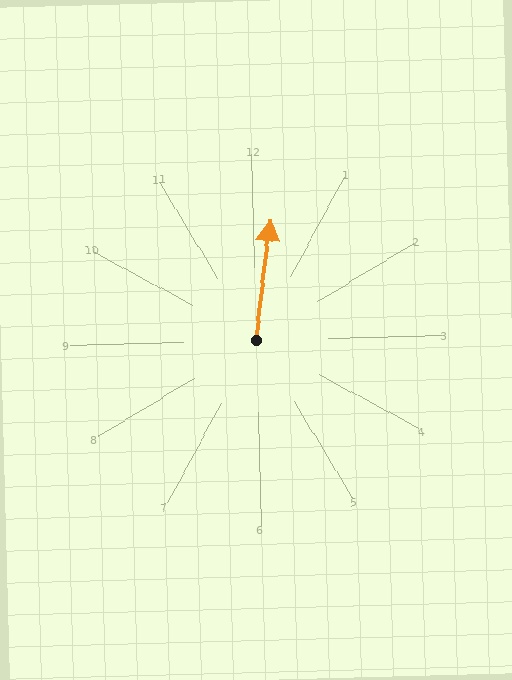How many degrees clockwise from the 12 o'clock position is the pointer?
Approximately 8 degrees.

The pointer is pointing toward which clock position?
Roughly 12 o'clock.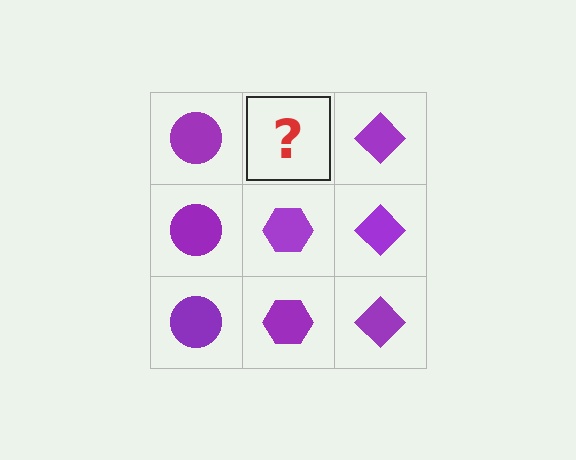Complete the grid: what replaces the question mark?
The question mark should be replaced with a purple hexagon.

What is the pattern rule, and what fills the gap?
The rule is that each column has a consistent shape. The gap should be filled with a purple hexagon.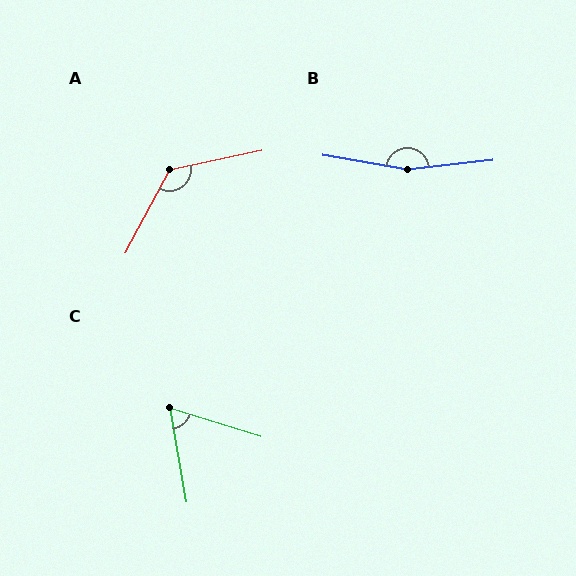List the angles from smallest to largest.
C (63°), A (130°), B (164°).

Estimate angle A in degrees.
Approximately 130 degrees.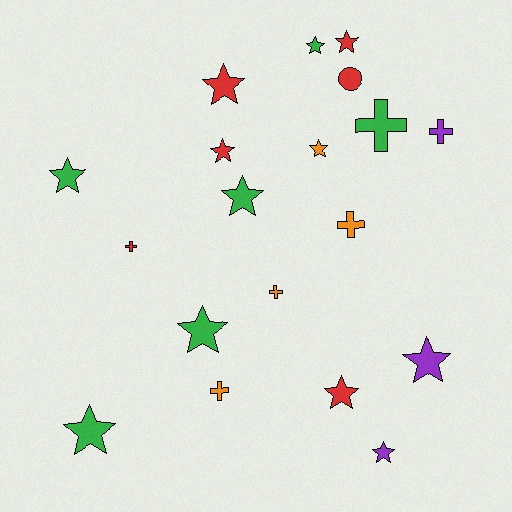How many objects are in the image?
There are 19 objects.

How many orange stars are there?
There is 1 orange star.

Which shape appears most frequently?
Star, with 12 objects.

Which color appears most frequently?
Green, with 6 objects.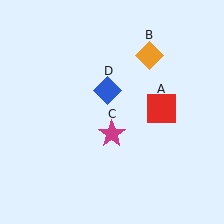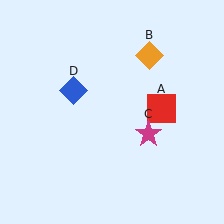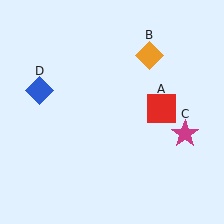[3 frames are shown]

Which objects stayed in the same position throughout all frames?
Red square (object A) and orange diamond (object B) remained stationary.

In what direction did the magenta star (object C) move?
The magenta star (object C) moved right.